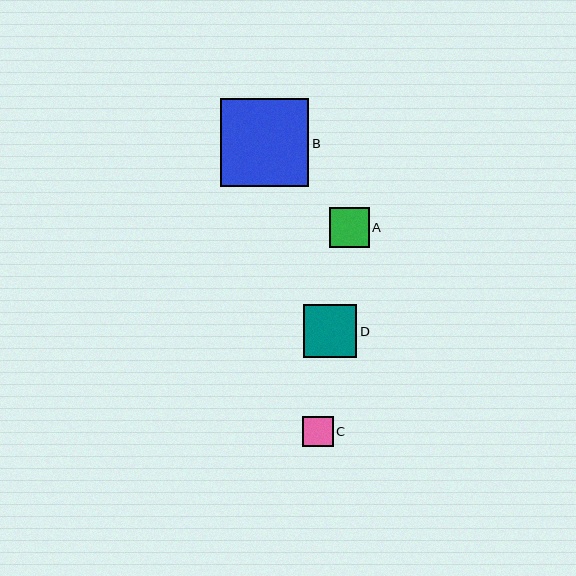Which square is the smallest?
Square C is the smallest with a size of approximately 30 pixels.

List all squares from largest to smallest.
From largest to smallest: B, D, A, C.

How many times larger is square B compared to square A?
Square B is approximately 2.2 times the size of square A.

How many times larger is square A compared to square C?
Square A is approximately 1.3 times the size of square C.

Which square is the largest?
Square B is the largest with a size of approximately 88 pixels.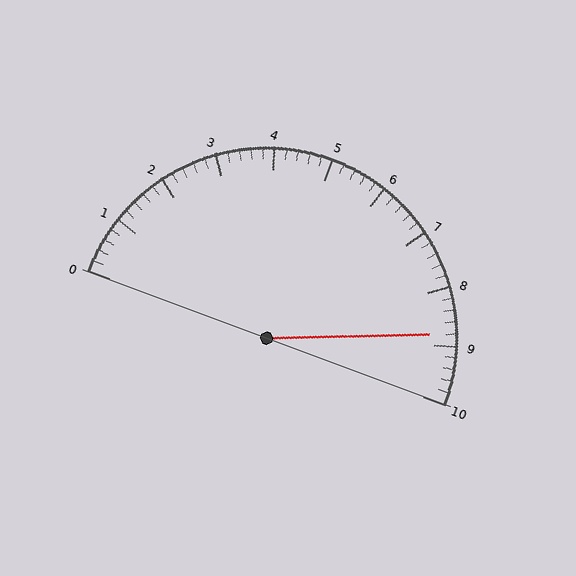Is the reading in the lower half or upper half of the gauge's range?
The reading is in the upper half of the range (0 to 10).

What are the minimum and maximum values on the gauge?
The gauge ranges from 0 to 10.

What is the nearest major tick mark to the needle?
The nearest major tick mark is 9.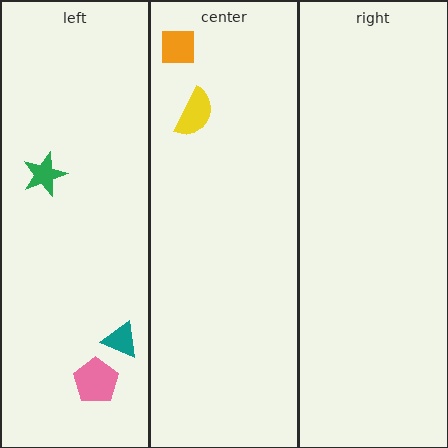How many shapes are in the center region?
2.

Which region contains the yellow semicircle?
The center region.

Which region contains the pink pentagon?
The left region.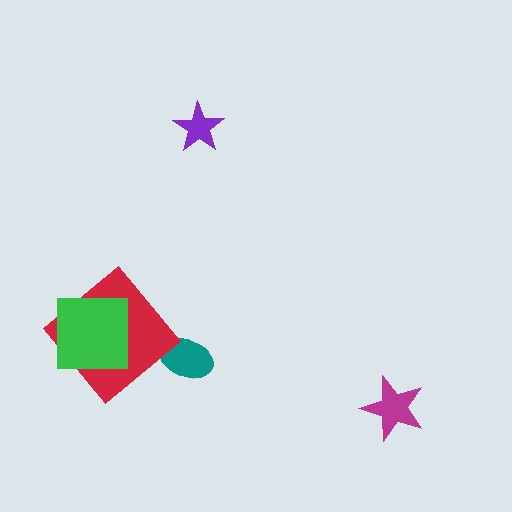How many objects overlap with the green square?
1 object overlaps with the green square.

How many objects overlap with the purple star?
0 objects overlap with the purple star.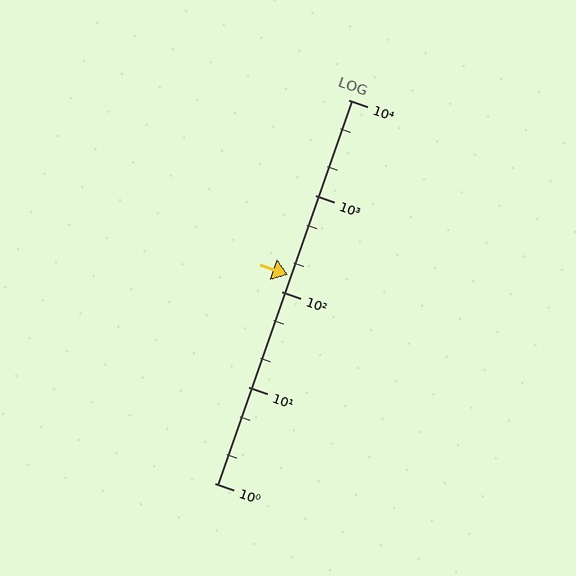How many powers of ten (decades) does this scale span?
The scale spans 4 decades, from 1 to 10000.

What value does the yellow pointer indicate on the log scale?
The pointer indicates approximately 150.